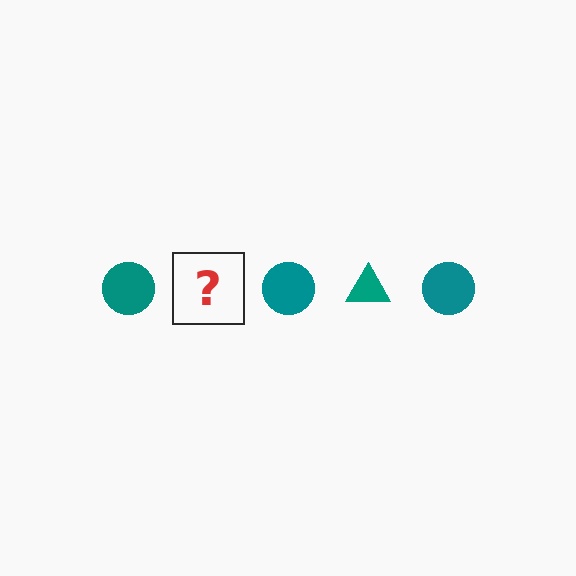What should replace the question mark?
The question mark should be replaced with a teal triangle.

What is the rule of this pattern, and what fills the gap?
The rule is that the pattern cycles through circle, triangle shapes in teal. The gap should be filled with a teal triangle.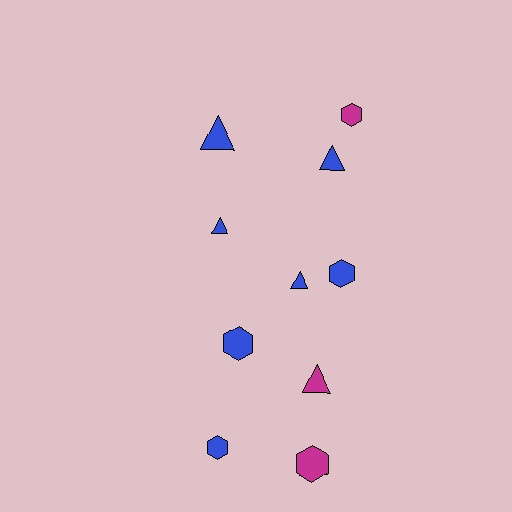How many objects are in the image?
There are 10 objects.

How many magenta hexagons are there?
There are 2 magenta hexagons.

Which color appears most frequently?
Blue, with 7 objects.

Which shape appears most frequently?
Triangle, with 5 objects.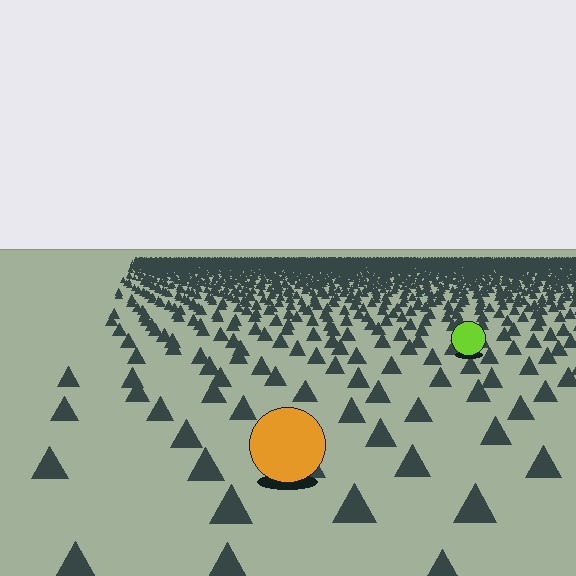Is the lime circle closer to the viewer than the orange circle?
No. The orange circle is closer — you can tell from the texture gradient: the ground texture is coarser near it.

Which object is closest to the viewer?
The orange circle is closest. The texture marks near it are larger and more spread out.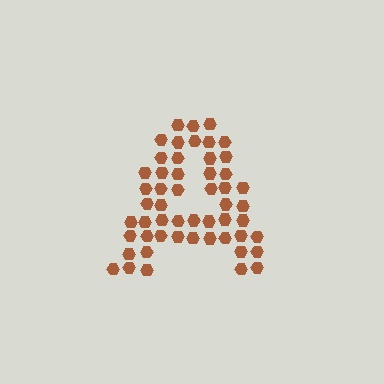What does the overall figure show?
The overall figure shows the letter A.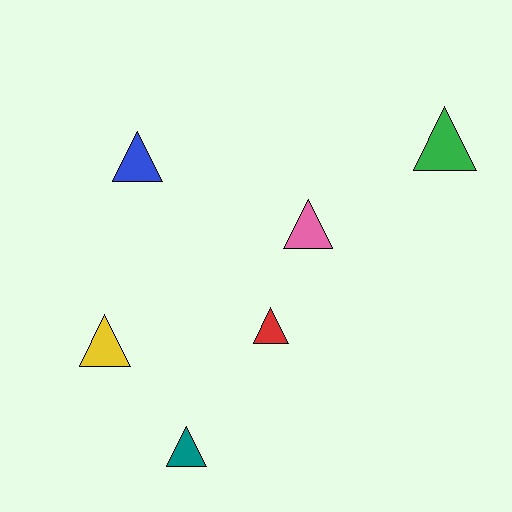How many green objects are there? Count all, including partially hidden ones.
There is 1 green object.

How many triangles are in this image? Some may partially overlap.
There are 6 triangles.